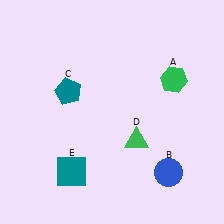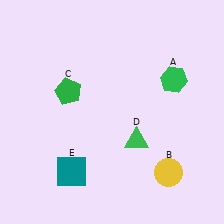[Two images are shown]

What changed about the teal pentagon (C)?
In Image 1, C is teal. In Image 2, it changed to green.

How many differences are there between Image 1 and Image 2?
There are 2 differences between the two images.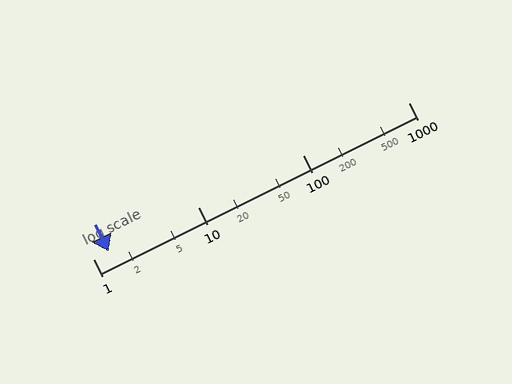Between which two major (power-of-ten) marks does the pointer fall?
The pointer is between 1 and 10.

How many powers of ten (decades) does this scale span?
The scale spans 3 decades, from 1 to 1000.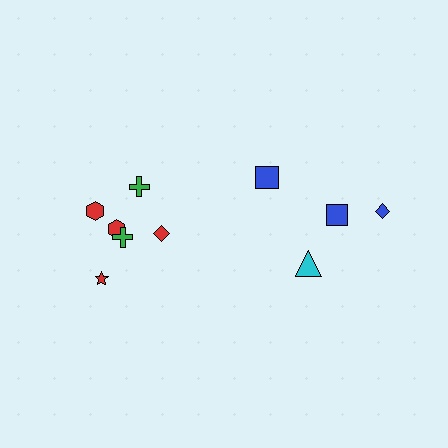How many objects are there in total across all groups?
There are 10 objects.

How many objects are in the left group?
There are 6 objects.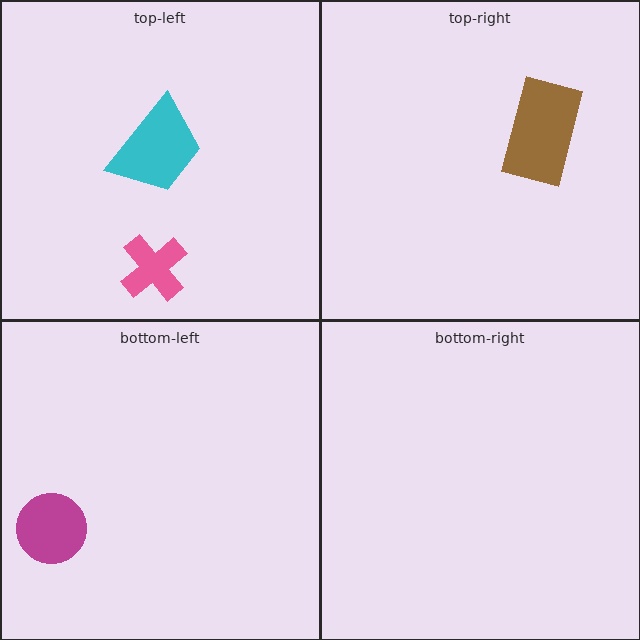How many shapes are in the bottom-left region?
1.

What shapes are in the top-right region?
The brown rectangle.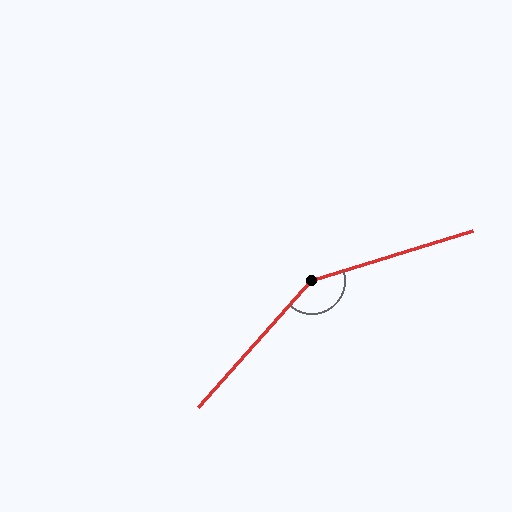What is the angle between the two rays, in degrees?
Approximately 149 degrees.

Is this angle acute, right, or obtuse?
It is obtuse.